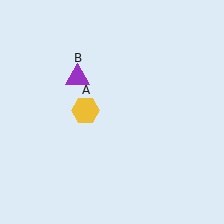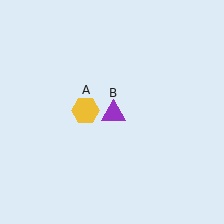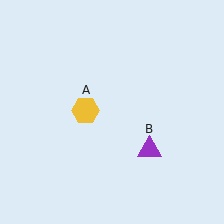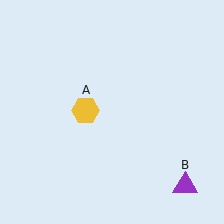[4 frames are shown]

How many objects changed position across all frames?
1 object changed position: purple triangle (object B).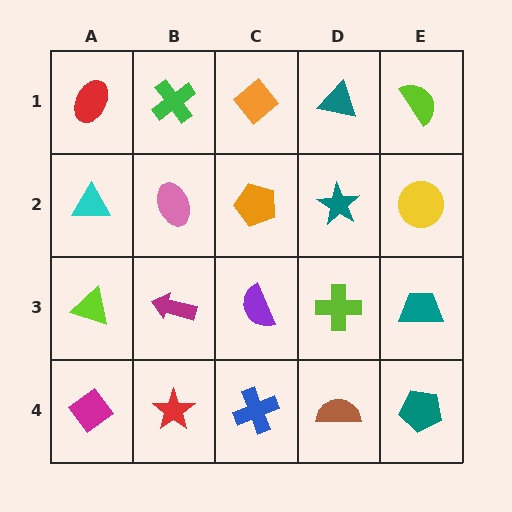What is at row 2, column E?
A yellow circle.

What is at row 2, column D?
A teal star.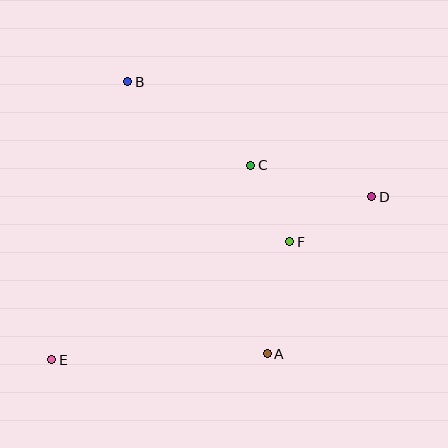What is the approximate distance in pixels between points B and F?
The distance between B and F is approximately 227 pixels.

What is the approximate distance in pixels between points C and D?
The distance between C and D is approximately 125 pixels.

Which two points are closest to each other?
Points C and F are closest to each other.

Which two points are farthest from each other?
Points D and E are farthest from each other.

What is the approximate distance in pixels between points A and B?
The distance between A and B is approximately 305 pixels.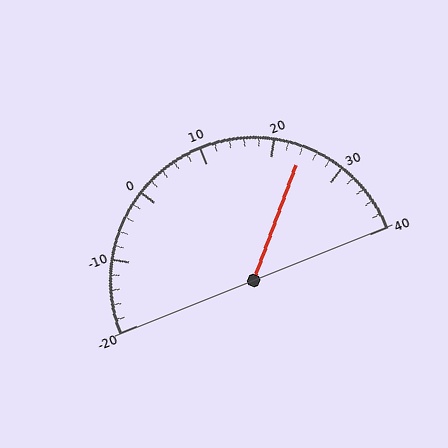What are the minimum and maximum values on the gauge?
The gauge ranges from -20 to 40.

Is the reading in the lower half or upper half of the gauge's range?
The reading is in the upper half of the range (-20 to 40).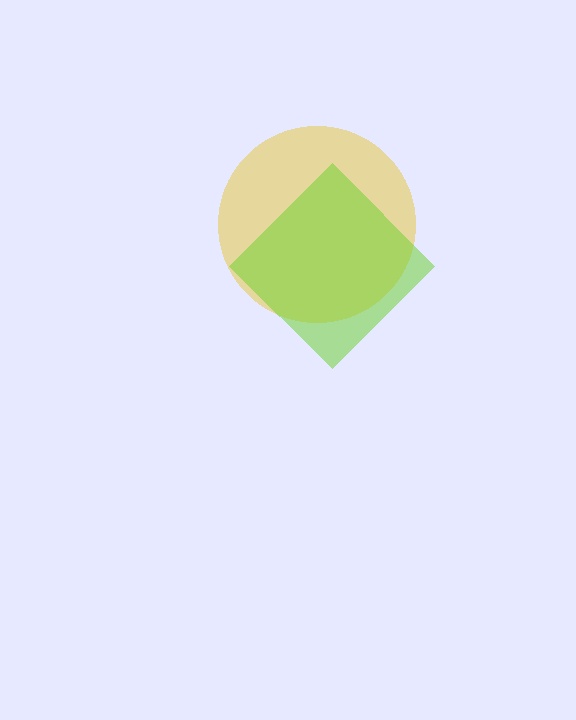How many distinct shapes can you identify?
There are 2 distinct shapes: a yellow circle, a lime diamond.